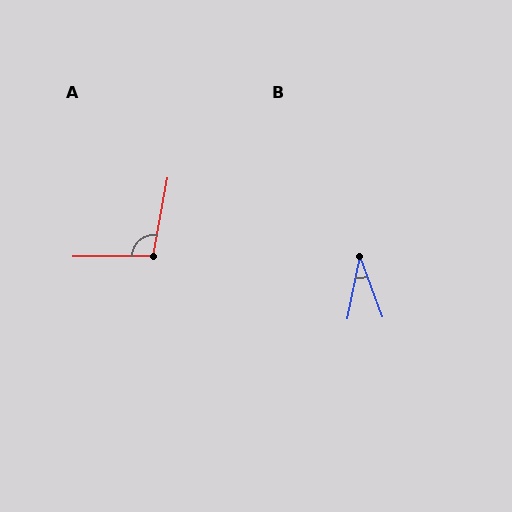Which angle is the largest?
A, at approximately 101 degrees.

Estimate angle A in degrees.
Approximately 101 degrees.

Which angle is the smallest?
B, at approximately 32 degrees.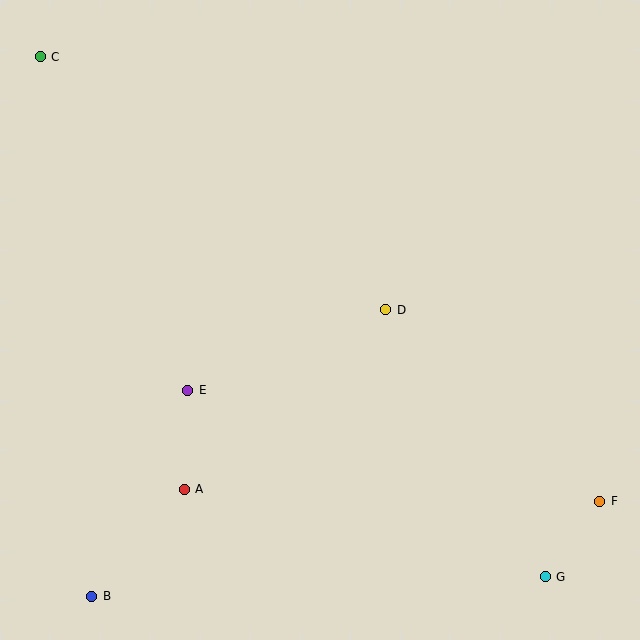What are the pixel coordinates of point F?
Point F is at (600, 501).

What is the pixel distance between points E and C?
The distance between E and C is 365 pixels.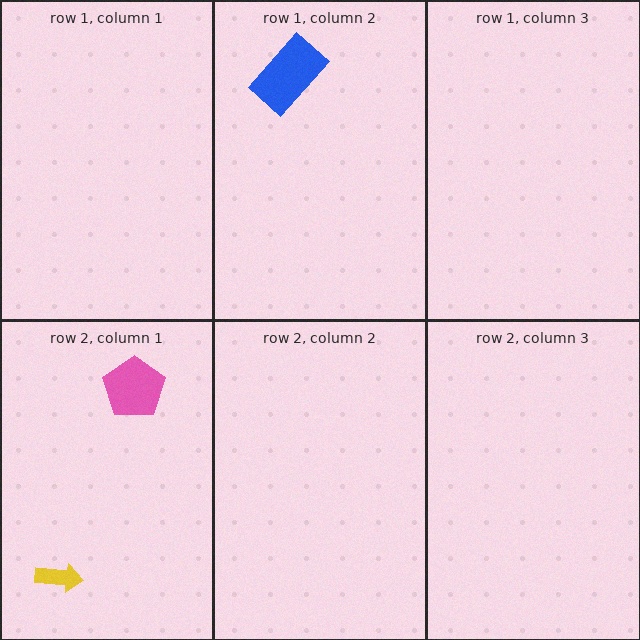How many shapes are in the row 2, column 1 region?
2.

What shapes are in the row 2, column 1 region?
The yellow arrow, the pink pentagon.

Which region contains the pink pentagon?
The row 2, column 1 region.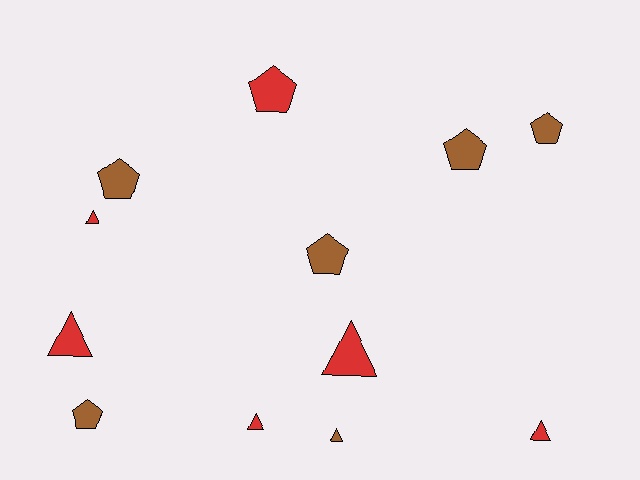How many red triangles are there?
There are 5 red triangles.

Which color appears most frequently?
Brown, with 6 objects.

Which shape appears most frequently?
Triangle, with 6 objects.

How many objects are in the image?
There are 12 objects.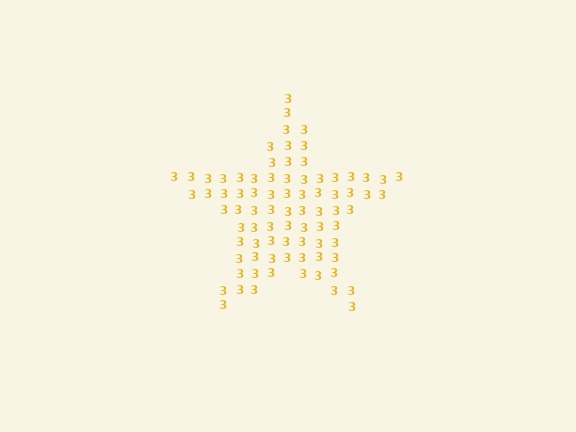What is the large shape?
The large shape is a star.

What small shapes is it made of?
It is made of small digit 3's.